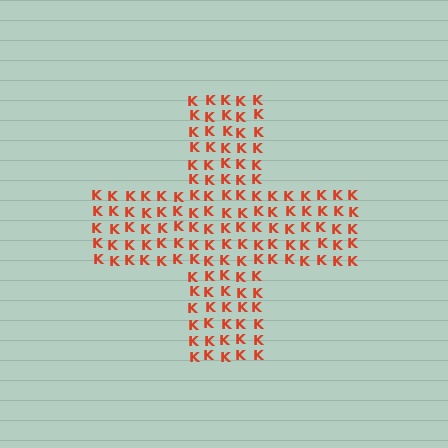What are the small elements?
The small elements are letter K's.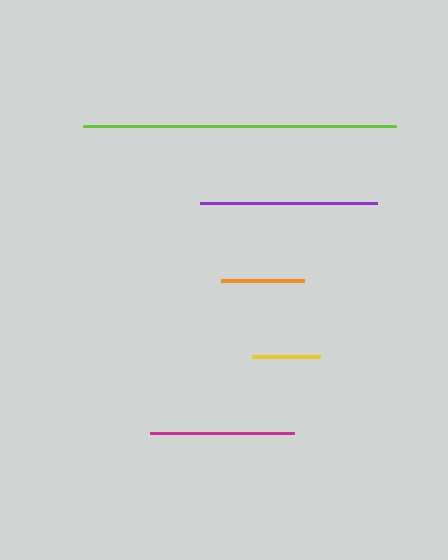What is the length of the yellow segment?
The yellow segment is approximately 68 pixels long.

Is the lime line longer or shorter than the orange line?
The lime line is longer than the orange line.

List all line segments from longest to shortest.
From longest to shortest: lime, purple, magenta, orange, yellow.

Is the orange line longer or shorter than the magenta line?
The magenta line is longer than the orange line.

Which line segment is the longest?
The lime line is the longest at approximately 313 pixels.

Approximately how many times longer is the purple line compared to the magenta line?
The purple line is approximately 1.2 times the length of the magenta line.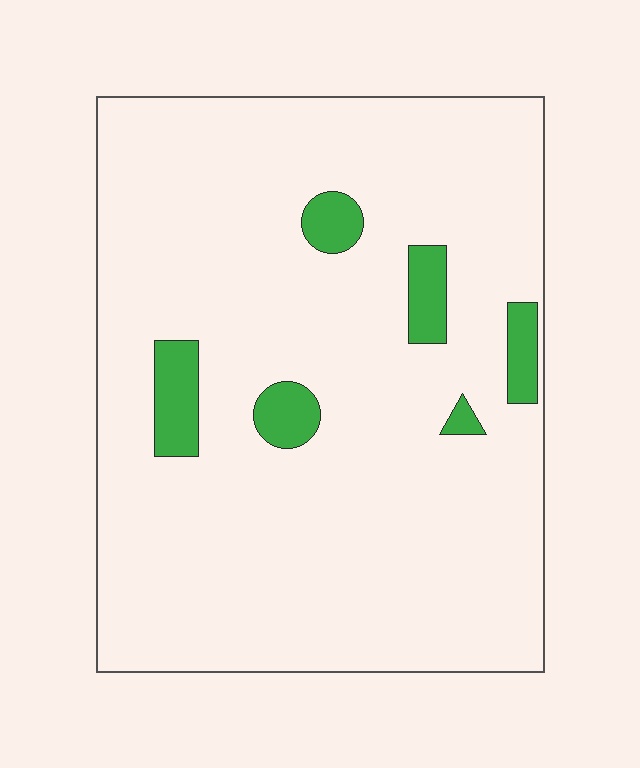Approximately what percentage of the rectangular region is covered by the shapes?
Approximately 10%.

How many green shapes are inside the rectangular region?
6.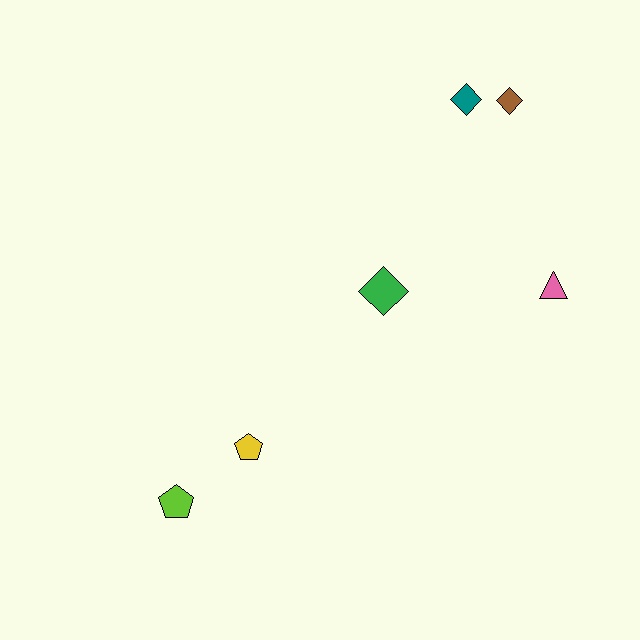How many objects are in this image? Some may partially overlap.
There are 6 objects.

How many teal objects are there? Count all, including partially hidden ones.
There is 1 teal object.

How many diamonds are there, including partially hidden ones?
There are 3 diamonds.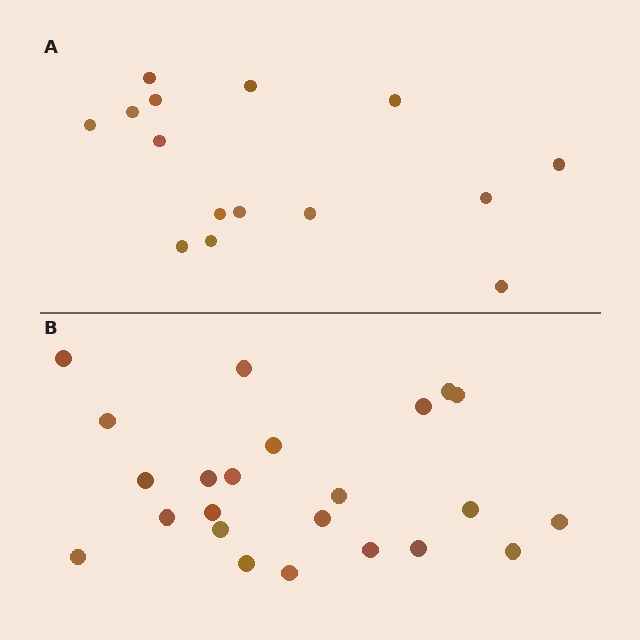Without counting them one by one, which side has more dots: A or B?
Region B (the bottom region) has more dots.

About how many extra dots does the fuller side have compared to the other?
Region B has roughly 8 or so more dots than region A.